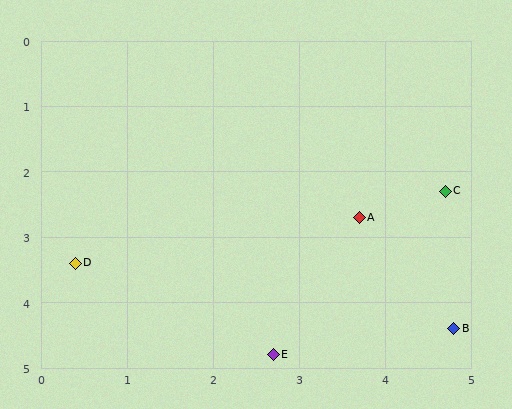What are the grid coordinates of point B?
Point B is at approximately (4.8, 4.4).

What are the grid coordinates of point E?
Point E is at approximately (2.7, 4.8).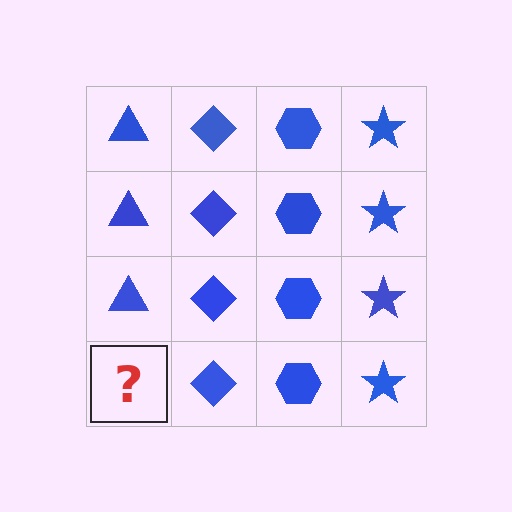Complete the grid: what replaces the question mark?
The question mark should be replaced with a blue triangle.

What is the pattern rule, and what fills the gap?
The rule is that each column has a consistent shape. The gap should be filled with a blue triangle.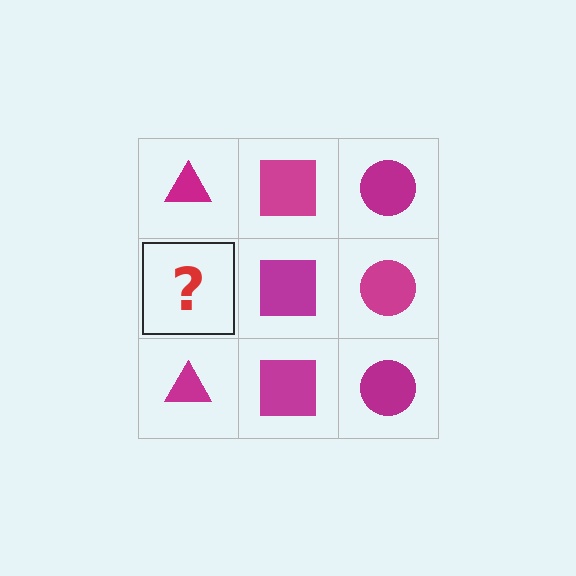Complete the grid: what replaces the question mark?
The question mark should be replaced with a magenta triangle.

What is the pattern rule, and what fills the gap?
The rule is that each column has a consistent shape. The gap should be filled with a magenta triangle.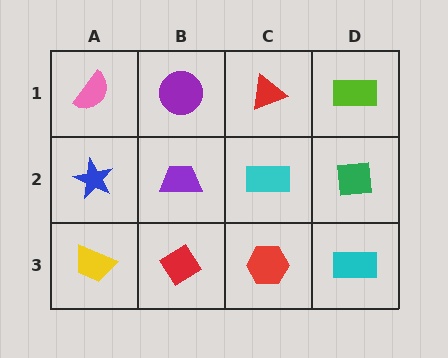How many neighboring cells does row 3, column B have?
3.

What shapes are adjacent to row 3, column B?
A purple trapezoid (row 2, column B), a yellow trapezoid (row 3, column A), a red hexagon (row 3, column C).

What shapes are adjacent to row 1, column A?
A blue star (row 2, column A), a purple circle (row 1, column B).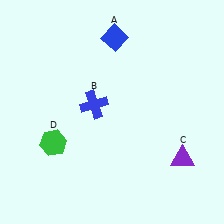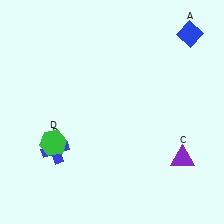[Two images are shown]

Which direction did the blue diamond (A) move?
The blue diamond (A) moved right.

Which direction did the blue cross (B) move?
The blue cross (B) moved down.